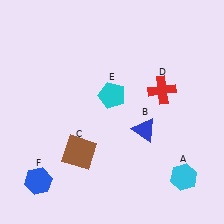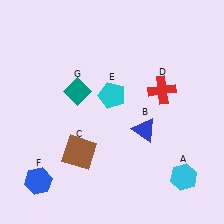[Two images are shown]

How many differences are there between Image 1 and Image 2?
There is 1 difference between the two images.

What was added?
A teal diamond (G) was added in Image 2.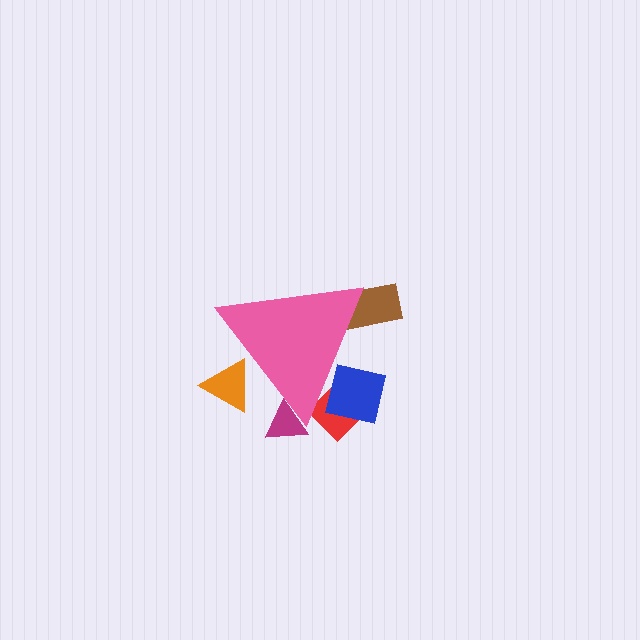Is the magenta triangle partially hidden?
Yes, the magenta triangle is partially hidden behind the pink triangle.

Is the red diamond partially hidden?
Yes, the red diamond is partially hidden behind the pink triangle.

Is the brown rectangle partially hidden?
Yes, the brown rectangle is partially hidden behind the pink triangle.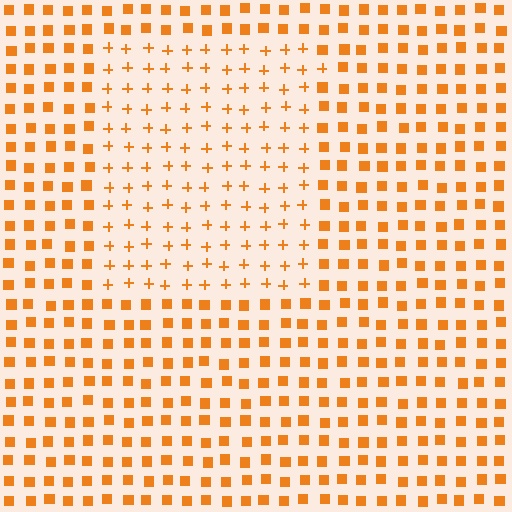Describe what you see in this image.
The image is filled with small orange elements arranged in a uniform grid. A rectangle-shaped region contains plus signs, while the surrounding area contains squares. The boundary is defined purely by the change in element shape.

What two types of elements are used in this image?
The image uses plus signs inside the rectangle region and squares outside it.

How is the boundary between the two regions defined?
The boundary is defined by a change in element shape: plus signs inside vs. squares outside. All elements share the same color and spacing.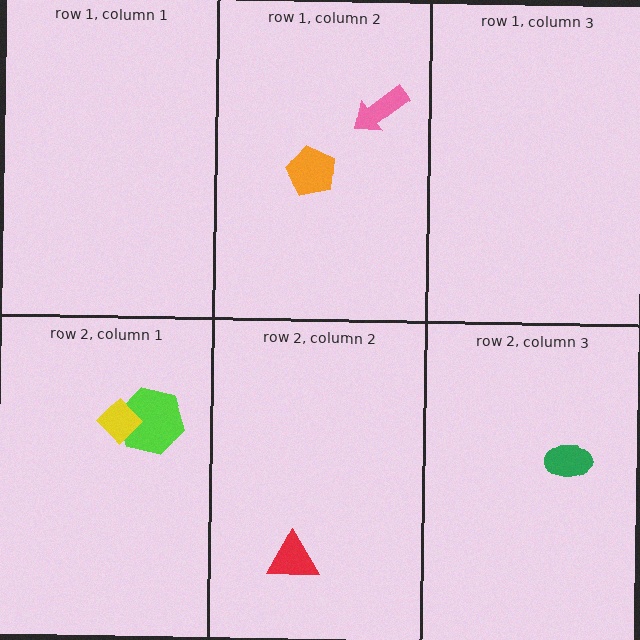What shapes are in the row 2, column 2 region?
The red triangle.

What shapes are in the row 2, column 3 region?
The green ellipse.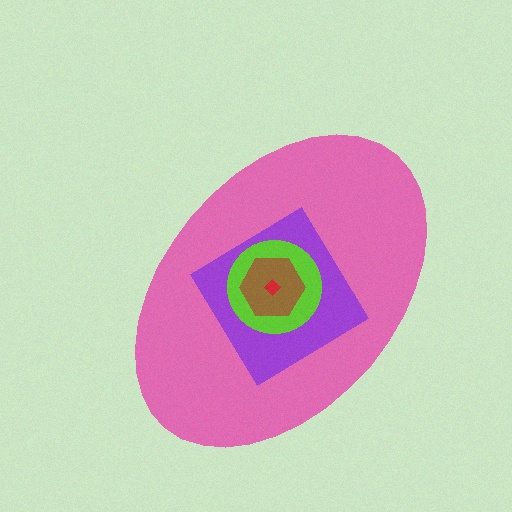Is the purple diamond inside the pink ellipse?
Yes.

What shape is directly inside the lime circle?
The brown hexagon.